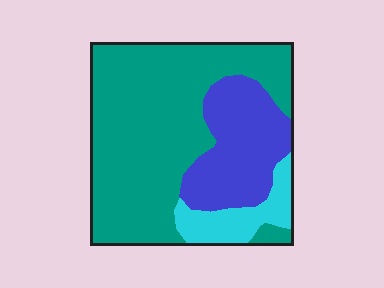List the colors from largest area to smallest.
From largest to smallest: teal, blue, cyan.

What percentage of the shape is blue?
Blue covers around 25% of the shape.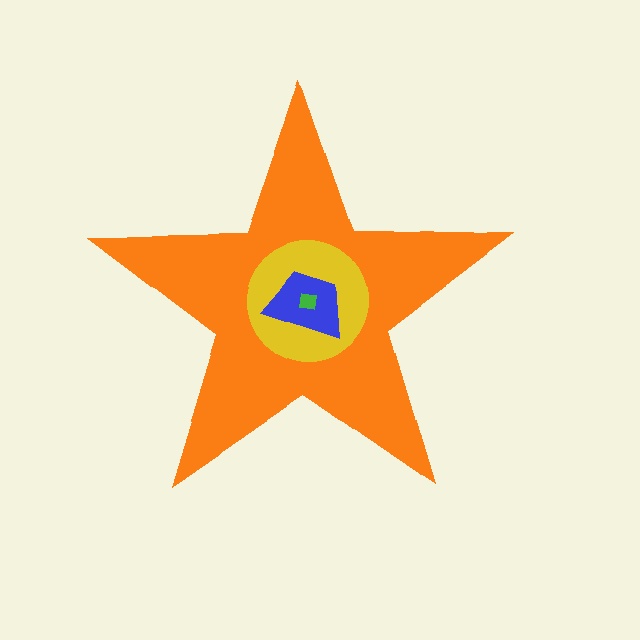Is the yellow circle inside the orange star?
Yes.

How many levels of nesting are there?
4.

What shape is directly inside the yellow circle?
The blue trapezoid.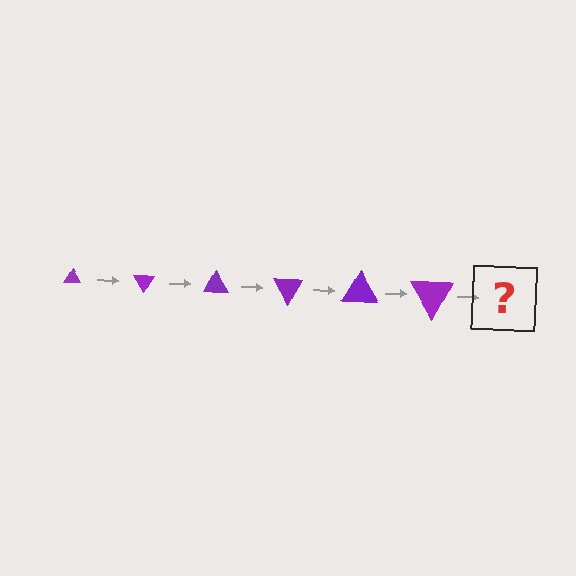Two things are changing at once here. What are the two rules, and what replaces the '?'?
The two rules are that the triangle grows larger each step and it rotates 60 degrees each step. The '?' should be a triangle, larger than the previous one and rotated 360 degrees from the start.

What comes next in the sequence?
The next element should be a triangle, larger than the previous one and rotated 360 degrees from the start.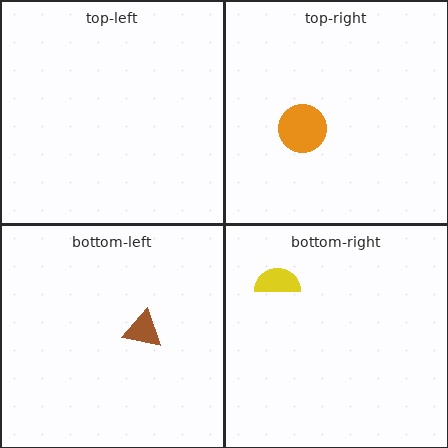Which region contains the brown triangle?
The bottom-left region.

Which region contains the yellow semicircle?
The bottom-right region.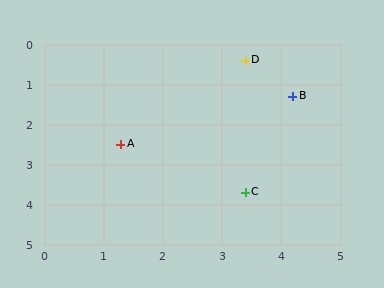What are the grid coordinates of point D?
Point D is at approximately (3.4, 0.4).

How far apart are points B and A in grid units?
Points B and A are about 3.1 grid units apart.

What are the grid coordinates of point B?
Point B is at approximately (4.2, 1.3).